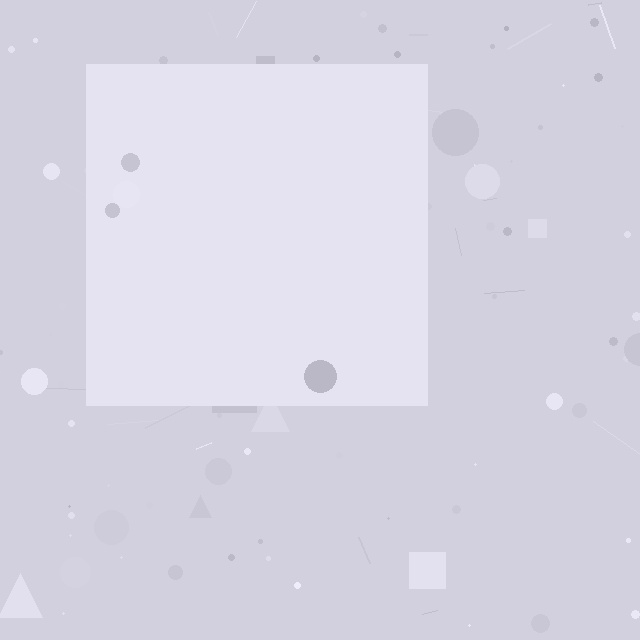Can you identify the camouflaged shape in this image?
The camouflaged shape is a square.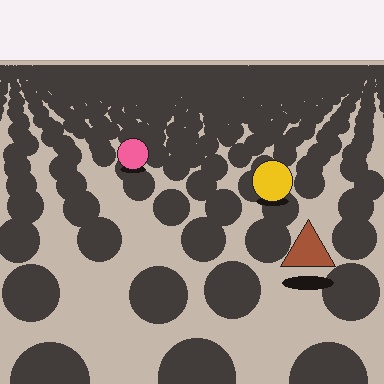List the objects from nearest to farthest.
From nearest to farthest: the brown triangle, the yellow circle, the pink circle.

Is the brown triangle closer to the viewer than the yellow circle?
Yes. The brown triangle is closer — you can tell from the texture gradient: the ground texture is coarser near it.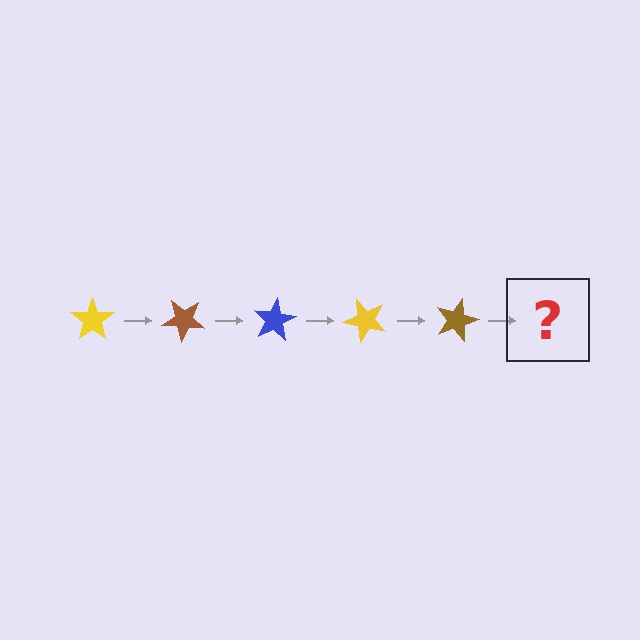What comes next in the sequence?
The next element should be a blue star, rotated 200 degrees from the start.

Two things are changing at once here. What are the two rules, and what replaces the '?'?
The two rules are that it rotates 40 degrees each step and the color cycles through yellow, brown, and blue. The '?' should be a blue star, rotated 200 degrees from the start.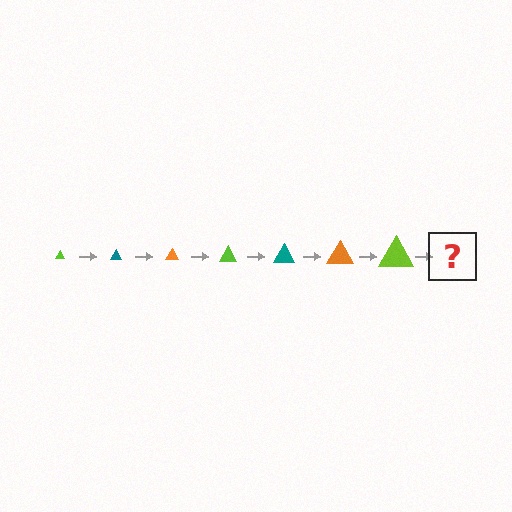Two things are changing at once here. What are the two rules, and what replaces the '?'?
The two rules are that the triangle grows larger each step and the color cycles through lime, teal, and orange. The '?' should be a teal triangle, larger than the previous one.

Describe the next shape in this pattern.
It should be a teal triangle, larger than the previous one.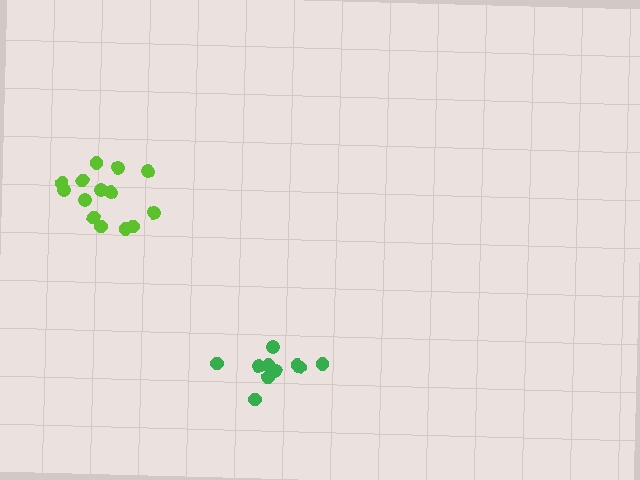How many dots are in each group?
Group 1: 14 dots, Group 2: 10 dots (24 total).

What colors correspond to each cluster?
The clusters are colored: lime, green.